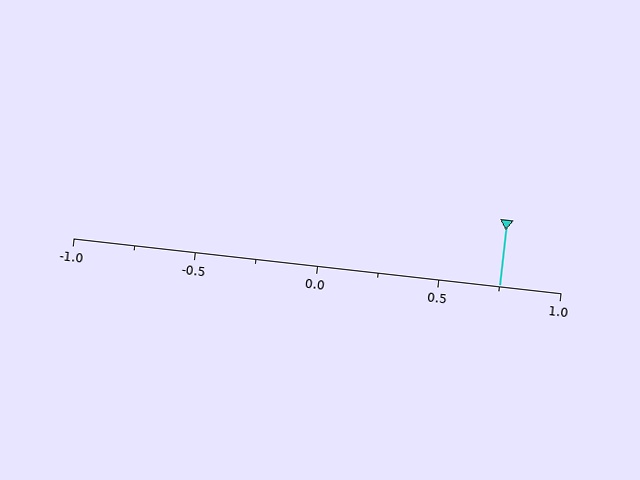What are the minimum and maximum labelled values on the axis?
The axis runs from -1.0 to 1.0.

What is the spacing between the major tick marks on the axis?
The major ticks are spaced 0.5 apart.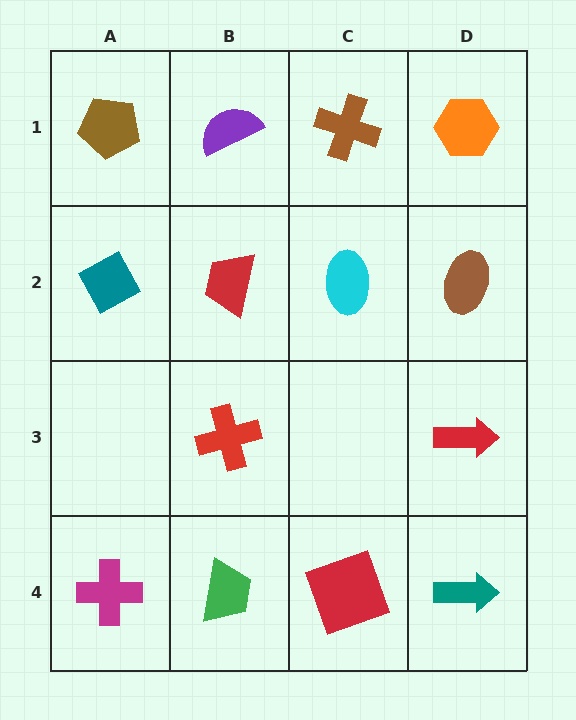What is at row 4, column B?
A green trapezoid.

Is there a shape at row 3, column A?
No, that cell is empty.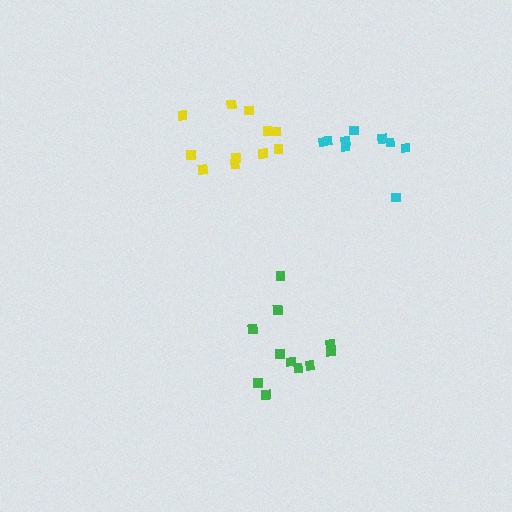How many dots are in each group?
Group 1: 9 dots, Group 2: 11 dots, Group 3: 11 dots (31 total).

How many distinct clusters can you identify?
There are 3 distinct clusters.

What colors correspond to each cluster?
The clusters are colored: cyan, green, yellow.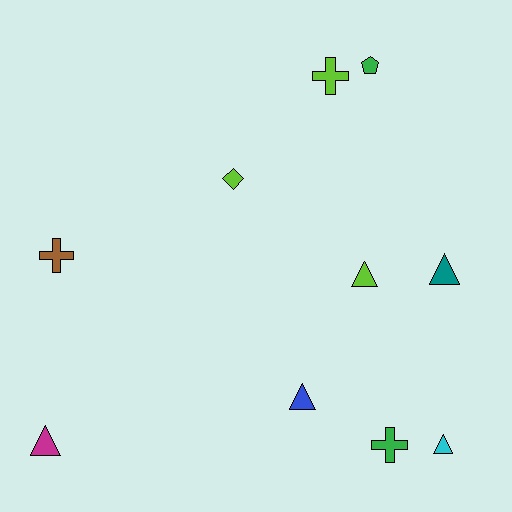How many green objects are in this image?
There are 2 green objects.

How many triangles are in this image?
There are 5 triangles.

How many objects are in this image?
There are 10 objects.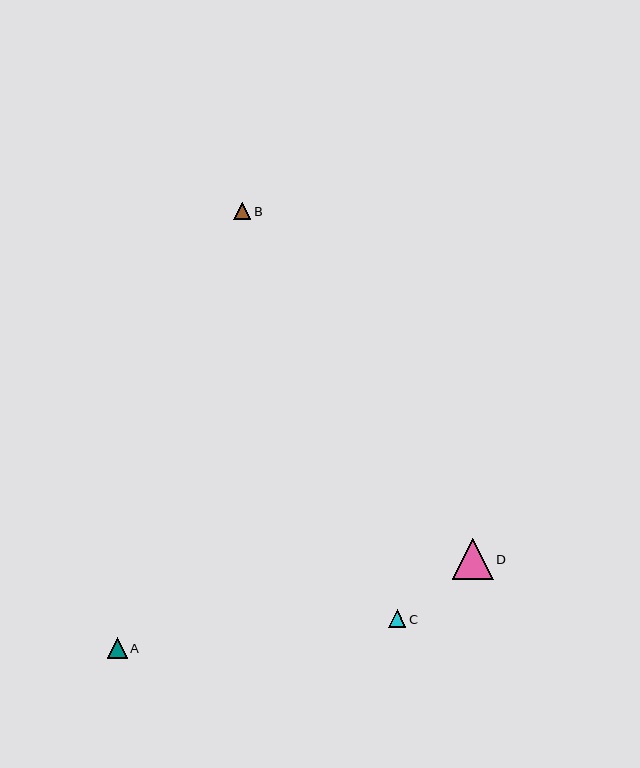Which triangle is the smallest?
Triangle B is the smallest with a size of approximately 17 pixels.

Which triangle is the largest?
Triangle D is the largest with a size of approximately 40 pixels.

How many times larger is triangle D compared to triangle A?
Triangle D is approximately 2.0 times the size of triangle A.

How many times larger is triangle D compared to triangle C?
Triangle D is approximately 2.4 times the size of triangle C.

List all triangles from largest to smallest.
From largest to smallest: D, A, C, B.